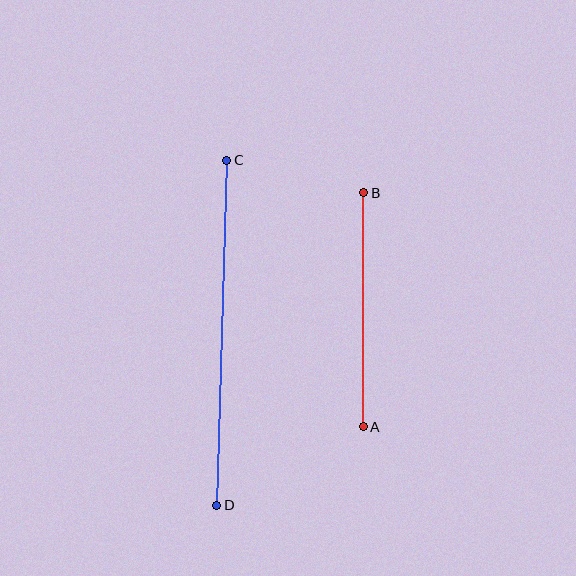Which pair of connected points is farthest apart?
Points C and D are farthest apart.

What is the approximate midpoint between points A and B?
The midpoint is at approximately (364, 310) pixels.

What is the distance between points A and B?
The distance is approximately 234 pixels.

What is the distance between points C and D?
The distance is approximately 345 pixels.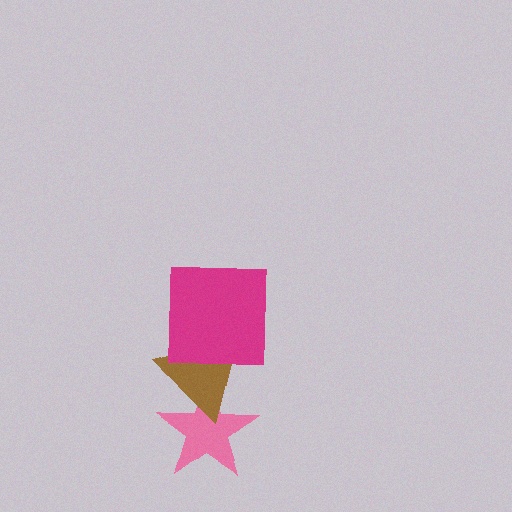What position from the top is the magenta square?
The magenta square is 1st from the top.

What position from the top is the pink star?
The pink star is 3rd from the top.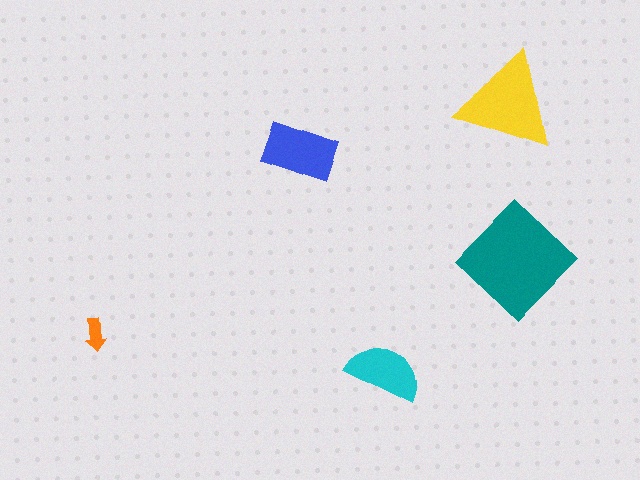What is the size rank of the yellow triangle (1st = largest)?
2nd.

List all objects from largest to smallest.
The teal diamond, the yellow triangle, the blue rectangle, the cyan semicircle, the orange arrow.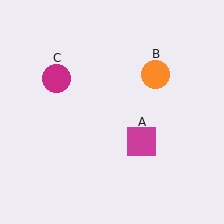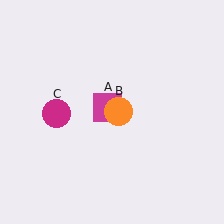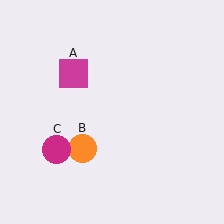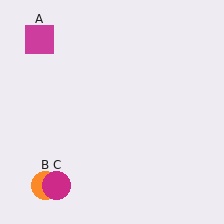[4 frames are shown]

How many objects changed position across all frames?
3 objects changed position: magenta square (object A), orange circle (object B), magenta circle (object C).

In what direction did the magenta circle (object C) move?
The magenta circle (object C) moved down.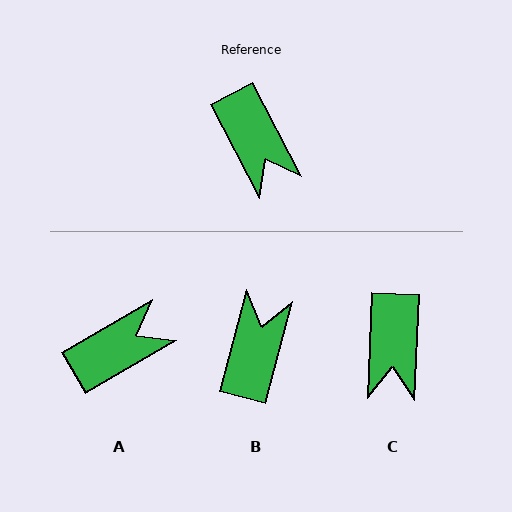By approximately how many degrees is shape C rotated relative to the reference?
Approximately 30 degrees clockwise.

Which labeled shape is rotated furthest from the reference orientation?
B, about 138 degrees away.